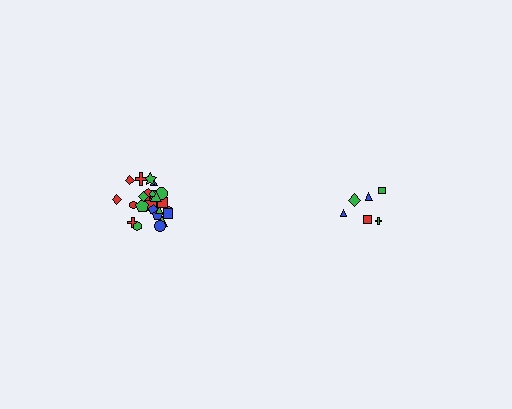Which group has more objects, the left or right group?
The left group.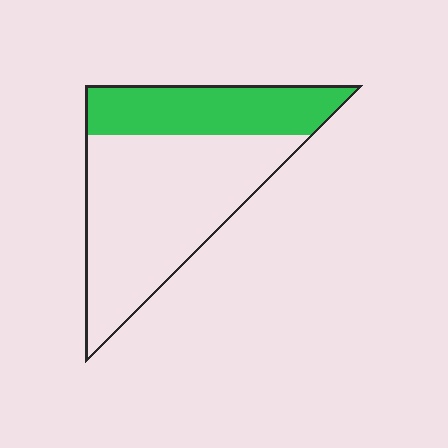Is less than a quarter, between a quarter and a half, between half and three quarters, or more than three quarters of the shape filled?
Between a quarter and a half.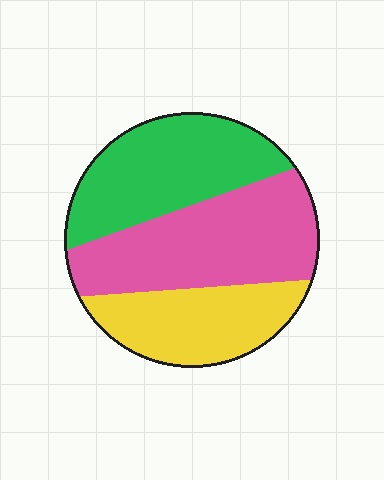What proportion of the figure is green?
Green covers roughly 35% of the figure.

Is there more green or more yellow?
Green.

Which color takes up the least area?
Yellow, at roughly 25%.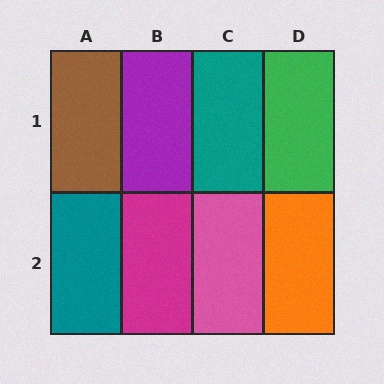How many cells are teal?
2 cells are teal.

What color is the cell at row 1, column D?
Green.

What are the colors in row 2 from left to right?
Teal, magenta, pink, orange.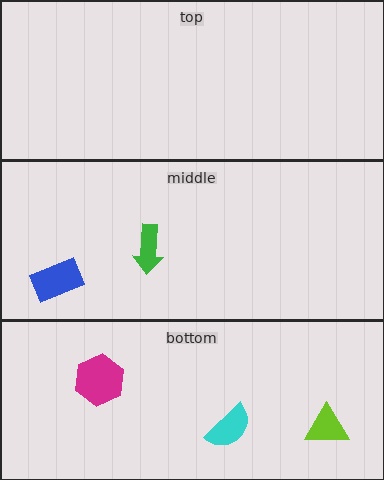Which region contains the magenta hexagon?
The bottom region.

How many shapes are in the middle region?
2.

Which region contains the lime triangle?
The bottom region.